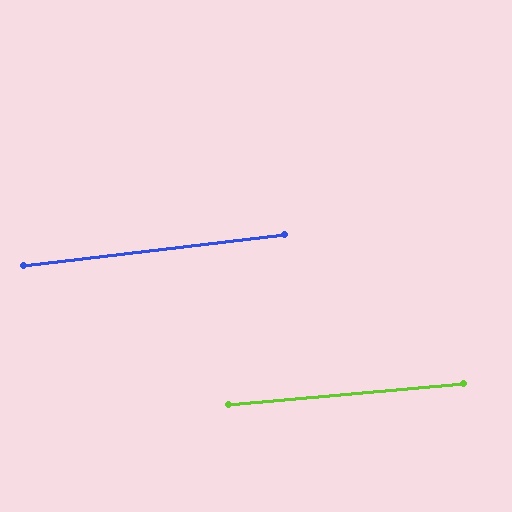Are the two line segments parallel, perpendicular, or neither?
Parallel — their directions differ by only 1.9°.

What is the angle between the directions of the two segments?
Approximately 2 degrees.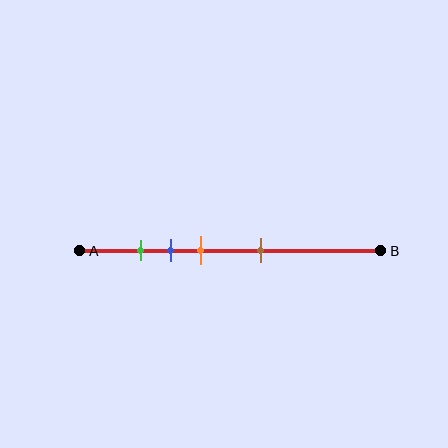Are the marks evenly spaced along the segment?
No, the marks are not evenly spaced.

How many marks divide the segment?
There are 4 marks dividing the segment.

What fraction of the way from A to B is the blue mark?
The blue mark is approximately 30% (0.3) of the way from A to B.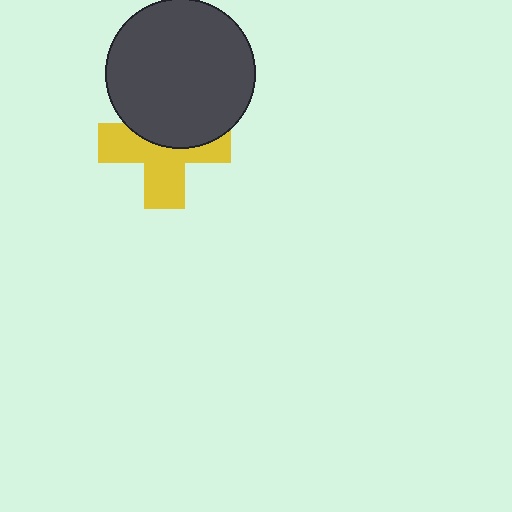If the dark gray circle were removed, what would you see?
You would see the complete yellow cross.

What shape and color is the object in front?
The object in front is a dark gray circle.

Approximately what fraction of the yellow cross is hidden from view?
Roughly 42% of the yellow cross is hidden behind the dark gray circle.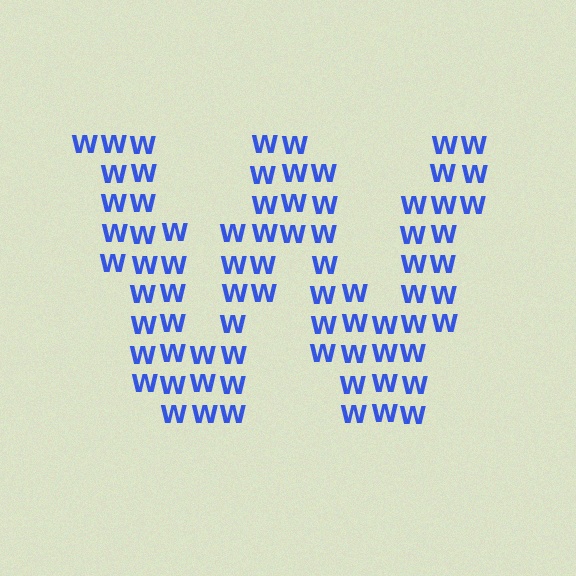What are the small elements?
The small elements are letter W's.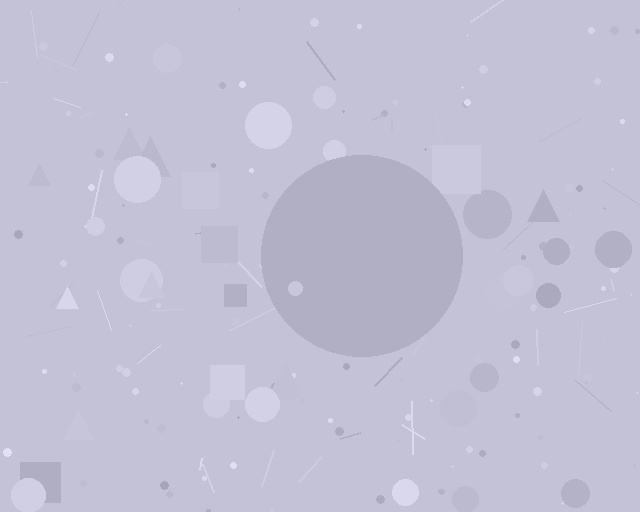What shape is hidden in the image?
A circle is hidden in the image.